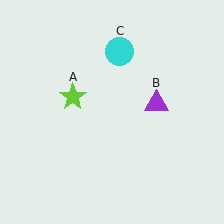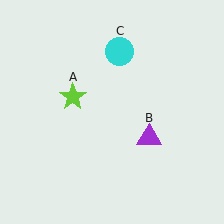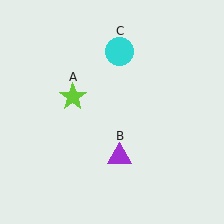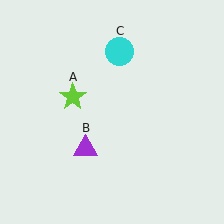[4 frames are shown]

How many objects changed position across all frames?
1 object changed position: purple triangle (object B).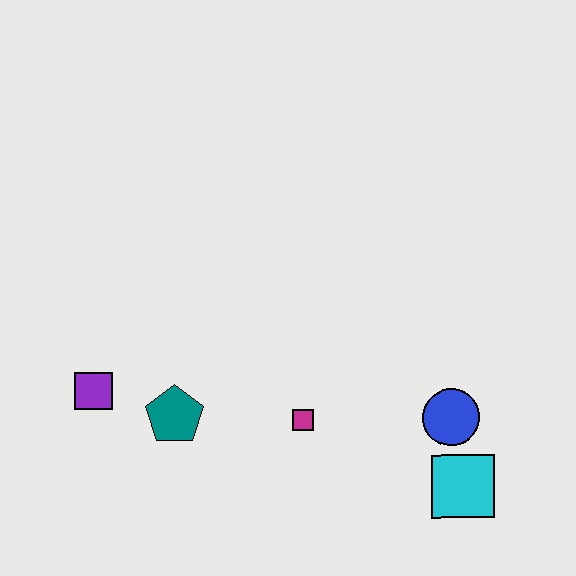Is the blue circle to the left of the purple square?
No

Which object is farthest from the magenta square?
The purple square is farthest from the magenta square.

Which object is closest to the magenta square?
The teal pentagon is closest to the magenta square.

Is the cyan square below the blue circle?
Yes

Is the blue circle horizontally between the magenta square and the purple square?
No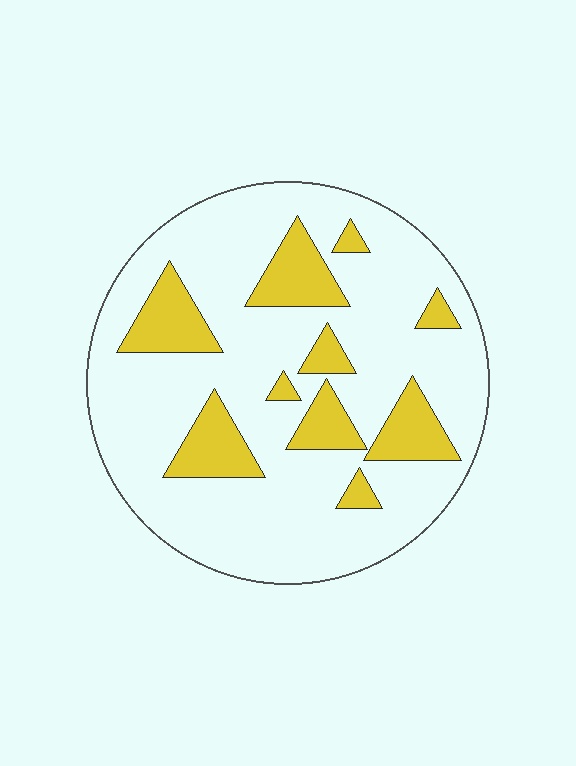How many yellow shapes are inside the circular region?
10.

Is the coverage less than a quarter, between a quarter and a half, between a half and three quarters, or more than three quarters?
Less than a quarter.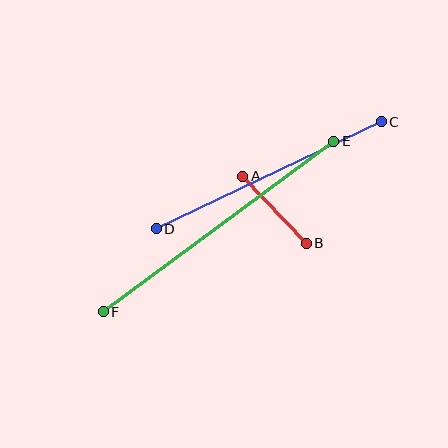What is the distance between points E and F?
The distance is approximately 286 pixels.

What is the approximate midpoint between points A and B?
The midpoint is at approximately (275, 210) pixels.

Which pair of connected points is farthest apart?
Points E and F are farthest apart.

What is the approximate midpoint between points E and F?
The midpoint is at approximately (218, 226) pixels.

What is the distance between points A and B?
The distance is approximately 92 pixels.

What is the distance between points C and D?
The distance is approximately 249 pixels.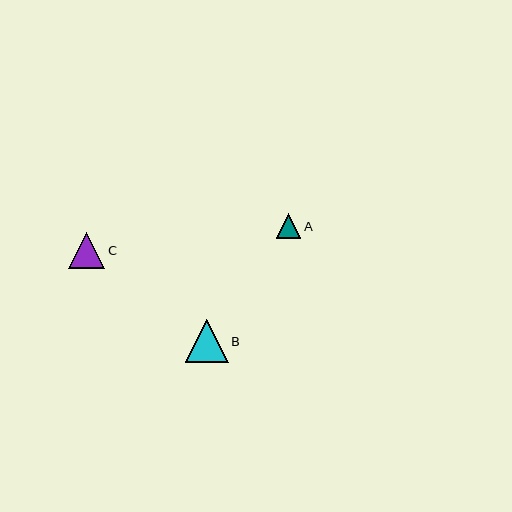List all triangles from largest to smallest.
From largest to smallest: B, C, A.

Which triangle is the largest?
Triangle B is the largest with a size of approximately 43 pixels.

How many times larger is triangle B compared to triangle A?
Triangle B is approximately 1.7 times the size of triangle A.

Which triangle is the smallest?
Triangle A is the smallest with a size of approximately 25 pixels.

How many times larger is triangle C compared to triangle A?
Triangle C is approximately 1.5 times the size of triangle A.